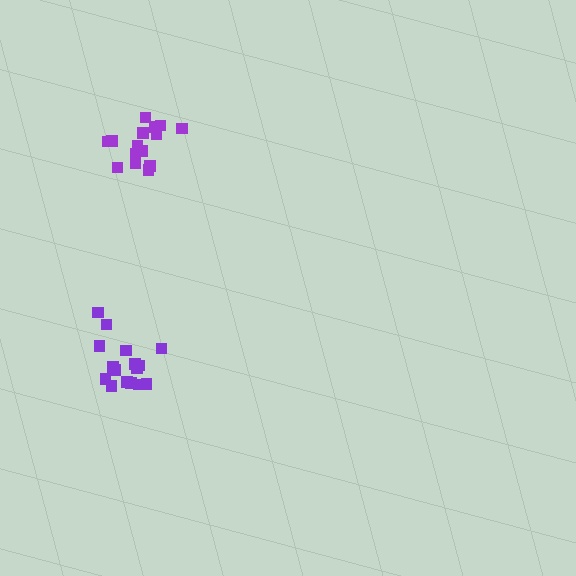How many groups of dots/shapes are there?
There are 2 groups.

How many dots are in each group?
Group 1: 16 dots, Group 2: 15 dots (31 total).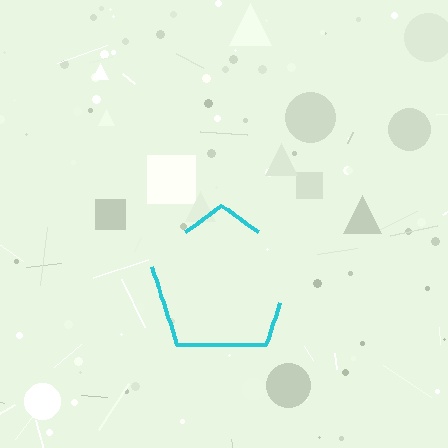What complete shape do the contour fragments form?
The contour fragments form a pentagon.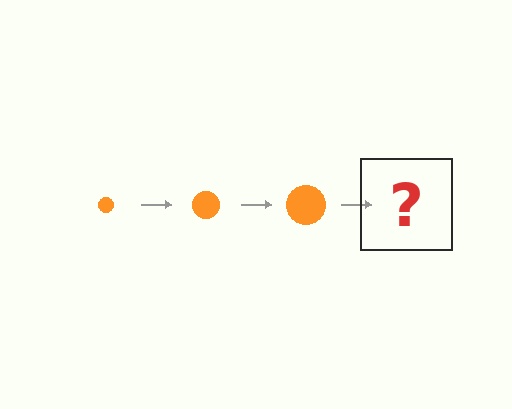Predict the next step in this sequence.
The next step is an orange circle, larger than the previous one.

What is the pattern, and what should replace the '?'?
The pattern is that the circle gets progressively larger each step. The '?' should be an orange circle, larger than the previous one.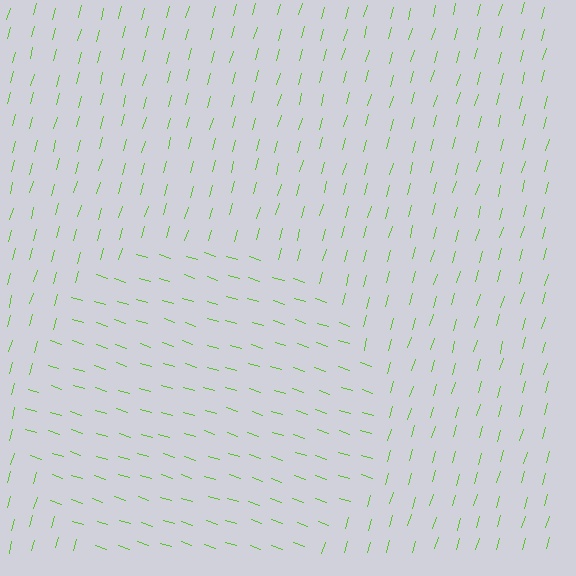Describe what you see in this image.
The image is filled with small lime line segments. A circle region in the image has lines oriented differently from the surrounding lines, creating a visible texture boundary.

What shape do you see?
I see a circle.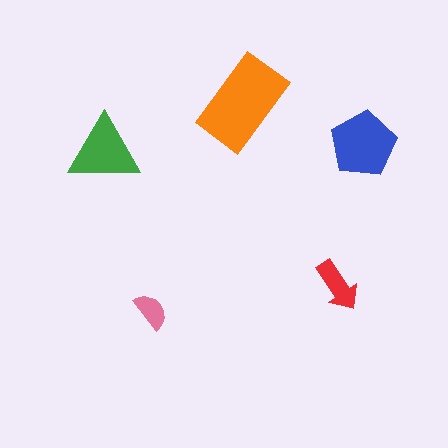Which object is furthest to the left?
The green triangle is leftmost.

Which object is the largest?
The orange rectangle.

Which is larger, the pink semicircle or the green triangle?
The green triangle.